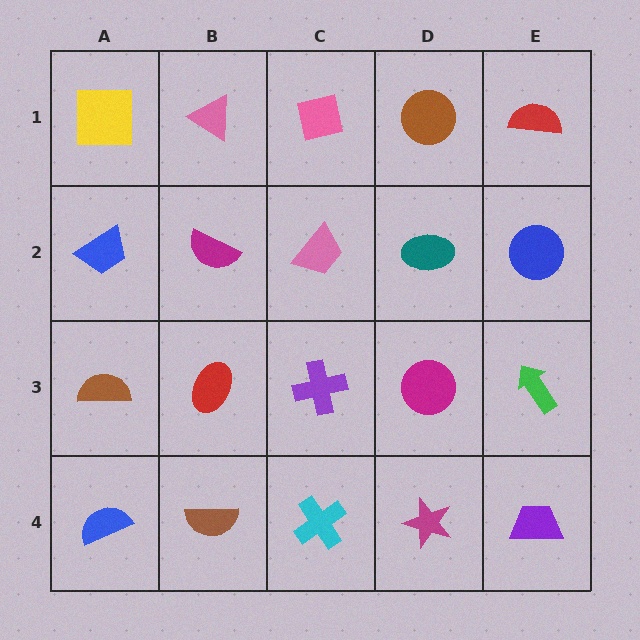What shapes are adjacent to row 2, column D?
A brown circle (row 1, column D), a magenta circle (row 3, column D), a pink trapezoid (row 2, column C), a blue circle (row 2, column E).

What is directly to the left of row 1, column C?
A pink triangle.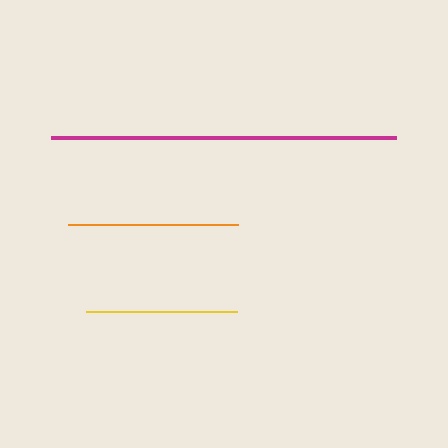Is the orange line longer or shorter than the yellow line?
The orange line is longer than the yellow line.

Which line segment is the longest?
The magenta line is the longest at approximately 345 pixels.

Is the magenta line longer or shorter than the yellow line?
The magenta line is longer than the yellow line.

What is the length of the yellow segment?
The yellow segment is approximately 151 pixels long.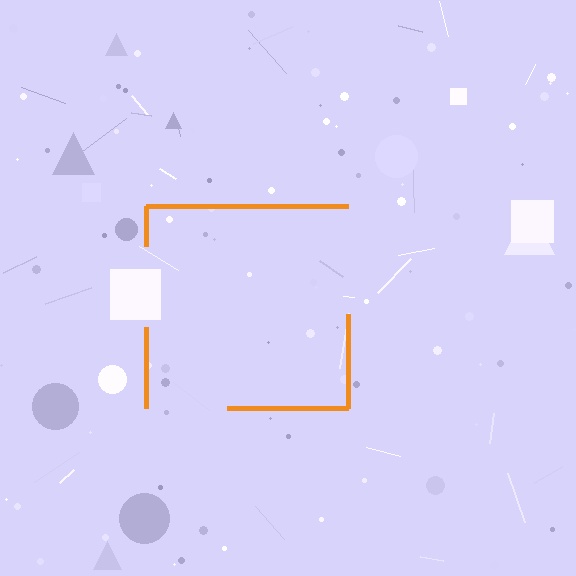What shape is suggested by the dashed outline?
The dashed outline suggests a square.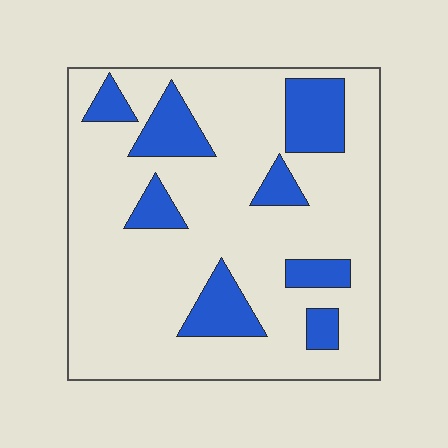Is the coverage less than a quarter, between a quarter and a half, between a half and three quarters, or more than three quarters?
Less than a quarter.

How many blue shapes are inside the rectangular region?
8.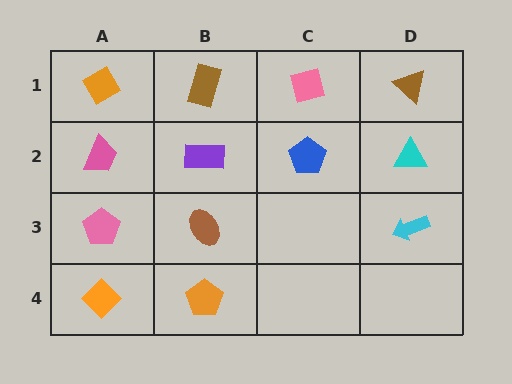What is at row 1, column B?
A brown rectangle.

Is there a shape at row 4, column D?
No, that cell is empty.